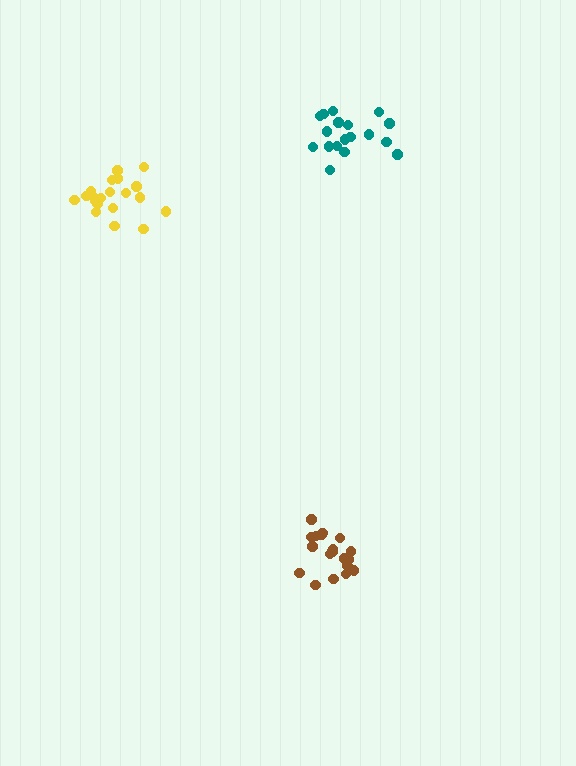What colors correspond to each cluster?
The clusters are colored: teal, yellow, brown.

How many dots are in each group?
Group 1: 19 dots, Group 2: 20 dots, Group 3: 19 dots (58 total).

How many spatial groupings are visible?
There are 3 spatial groupings.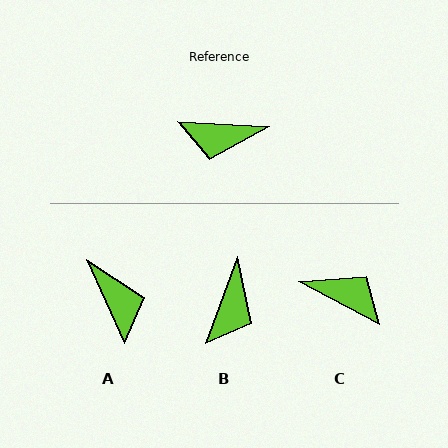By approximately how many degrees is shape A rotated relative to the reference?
Approximately 117 degrees counter-clockwise.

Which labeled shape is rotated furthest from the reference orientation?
C, about 155 degrees away.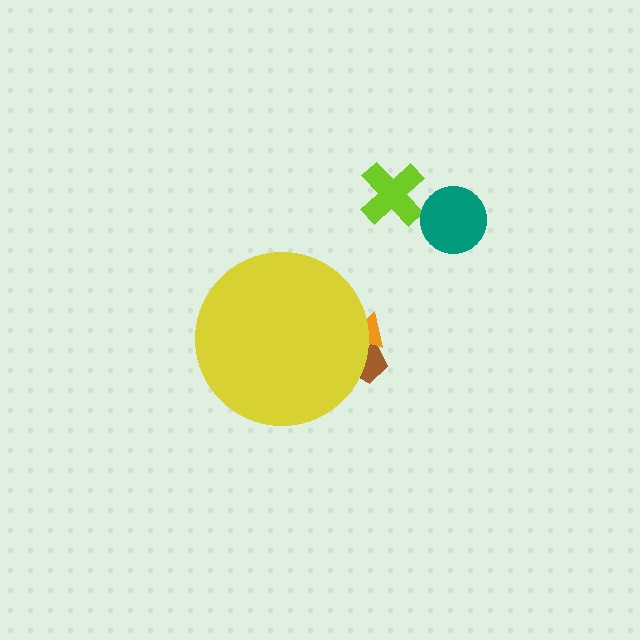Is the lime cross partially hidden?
No, the lime cross is fully visible.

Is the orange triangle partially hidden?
Yes, the orange triangle is partially hidden behind the yellow circle.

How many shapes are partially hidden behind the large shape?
2 shapes are partially hidden.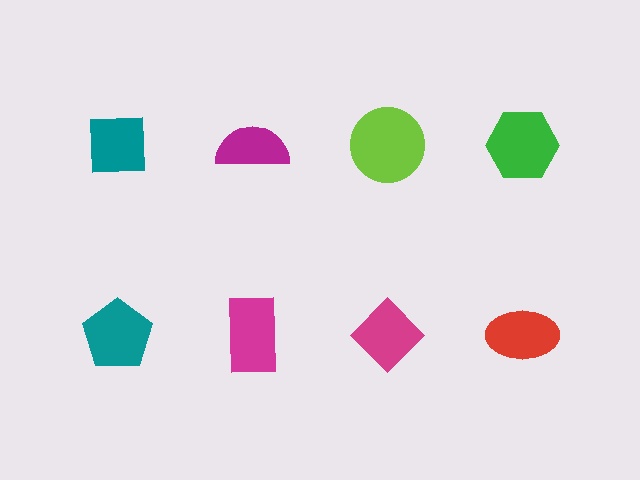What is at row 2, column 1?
A teal pentagon.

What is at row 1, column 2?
A magenta semicircle.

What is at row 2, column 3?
A magenta diamond.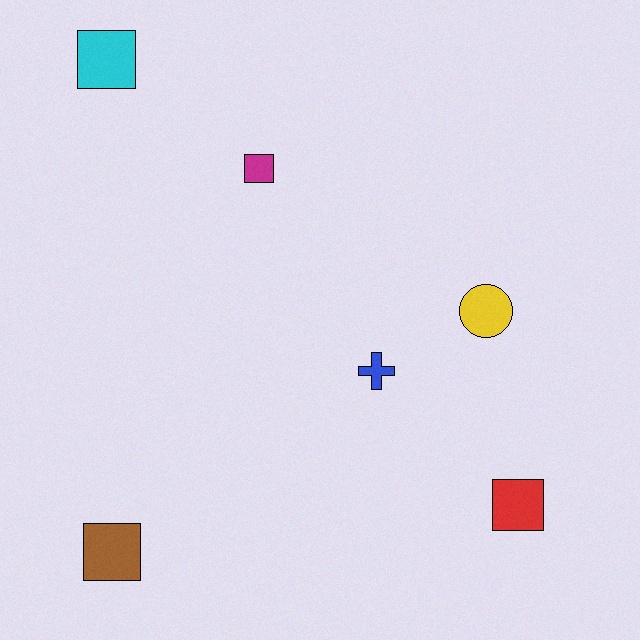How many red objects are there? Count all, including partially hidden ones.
There is 1 red object.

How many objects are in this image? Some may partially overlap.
There are 6 objects.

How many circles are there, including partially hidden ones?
There is 1 circle.